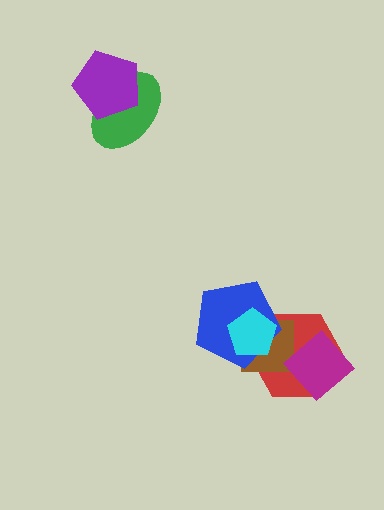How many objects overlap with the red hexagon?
4 objects overlap with the red hexagon.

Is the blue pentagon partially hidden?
Yes, it is partially covered by another shape.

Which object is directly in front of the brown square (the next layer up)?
The blue pentagon is directly in front of the brown square.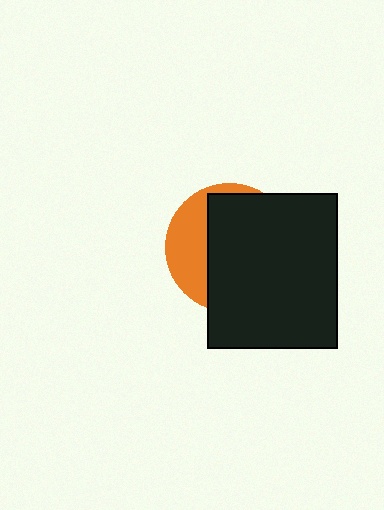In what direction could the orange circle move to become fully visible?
The orange circle could move left. That would shift it out from behind the black rectangle entirely.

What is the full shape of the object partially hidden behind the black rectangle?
The partially hidden object is an orange circle.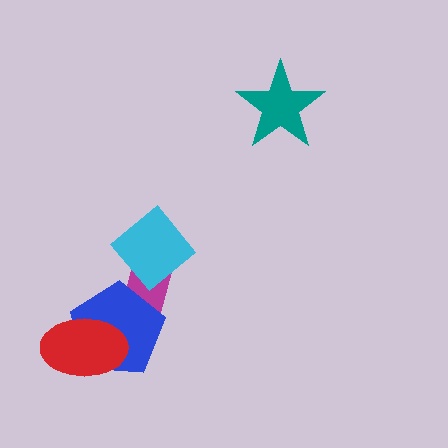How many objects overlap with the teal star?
0 objects overlap with the teal star.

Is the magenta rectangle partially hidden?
Yes, it is partially covered by another shape.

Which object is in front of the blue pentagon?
The red ellipse is in front of the blue pentagon.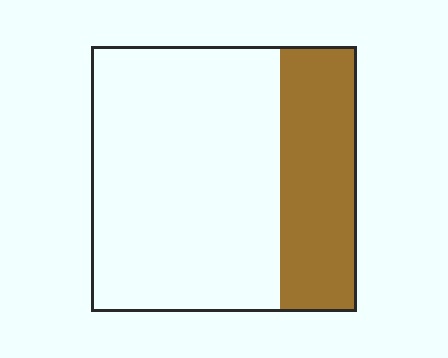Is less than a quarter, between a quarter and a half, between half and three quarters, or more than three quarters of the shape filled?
Between a quarter and a half.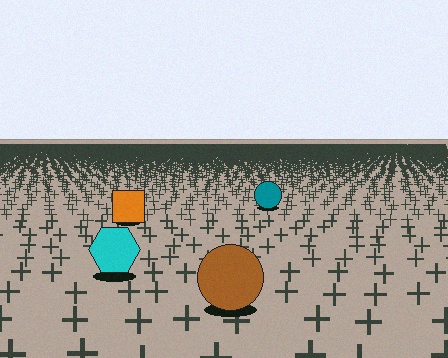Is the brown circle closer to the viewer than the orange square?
Yes. The brown circle is closer — you can tell from the texture gradient: the ground texture is coarser near it.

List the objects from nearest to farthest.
From nearest to farthest: the brown circle, the cyan hexagon, the orange square, the teal circle.